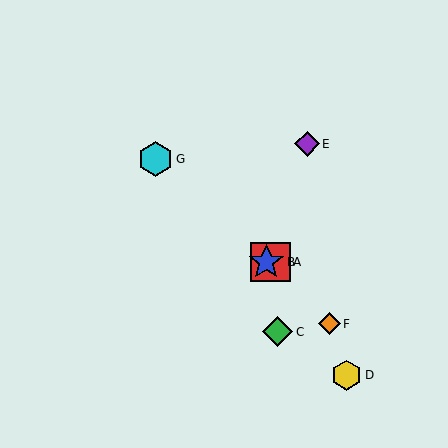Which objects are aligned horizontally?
Objects A, B are aligned horizontally.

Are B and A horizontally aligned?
Yes, both are at y≈262.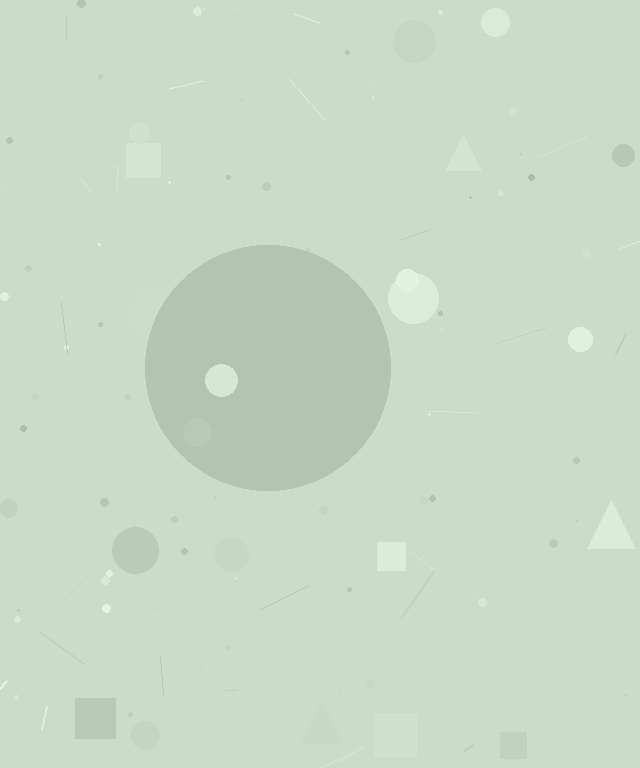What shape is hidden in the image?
A circle is hidden in the image.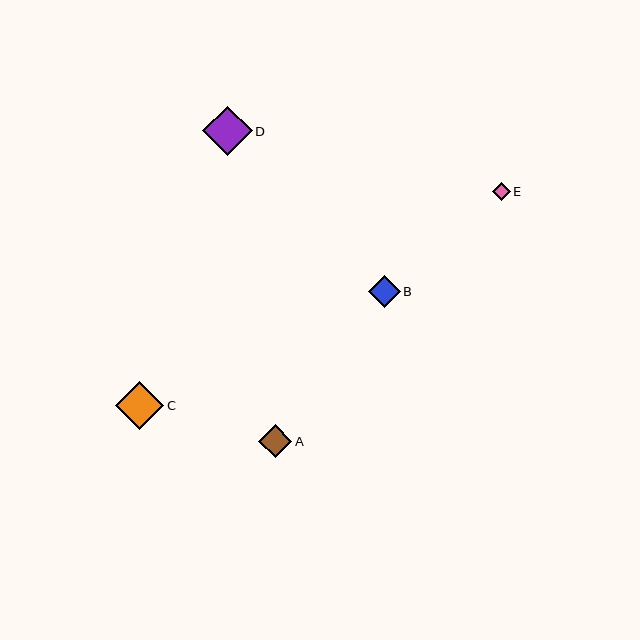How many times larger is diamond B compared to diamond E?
Diamond B is approximately 1.9 times the size of diamond E.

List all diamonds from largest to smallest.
From largest to smallest: D, C, A, B, E.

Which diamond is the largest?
Diamond D is the largest with a size of approximately 50 pixels.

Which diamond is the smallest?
Diamond E is the smallest with a size of approximately 17 pixels.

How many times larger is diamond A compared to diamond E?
Diamond A is approximately 1.9 times the size of diamond E.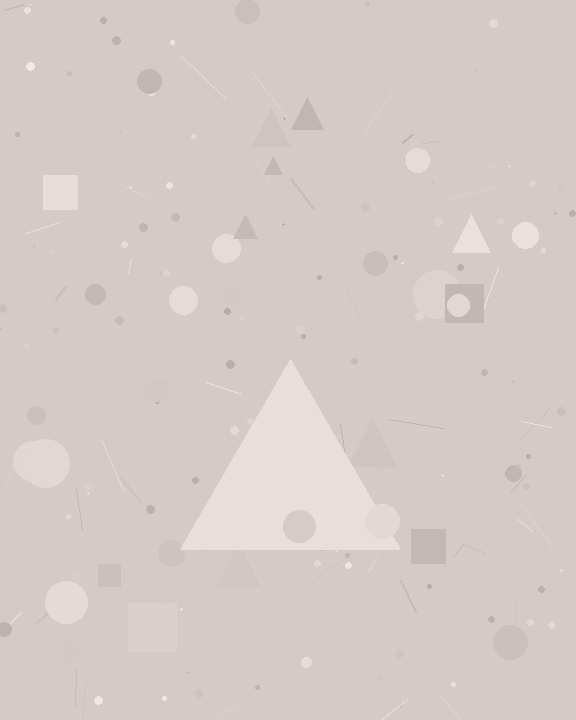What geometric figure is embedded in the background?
A triangle is embedded in the background.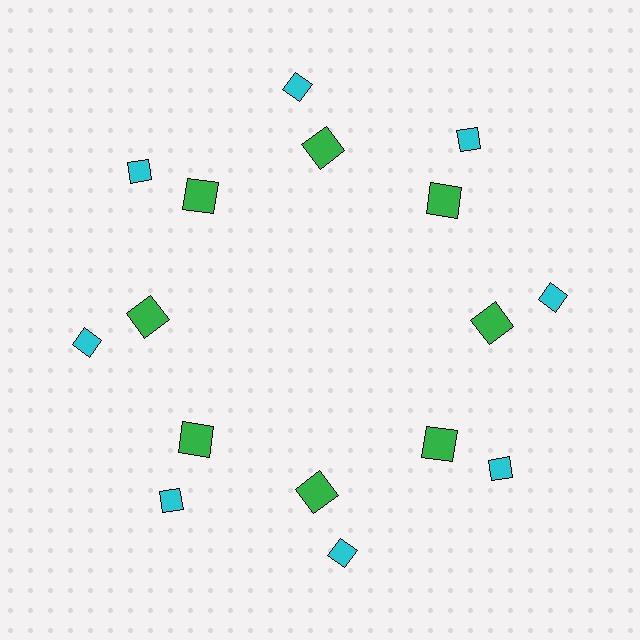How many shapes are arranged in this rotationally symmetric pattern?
There are 16 shapes, arranged in 8 groups of 2.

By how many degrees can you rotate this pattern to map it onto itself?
The pattern maps onto itself every 45 degrees of rotation.